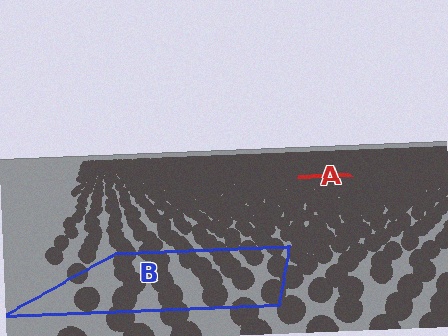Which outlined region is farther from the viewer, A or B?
Region A is farther from the viewer — the texture elements inside it appear smaller and more densely packed.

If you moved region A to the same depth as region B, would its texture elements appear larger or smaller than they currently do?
They would appear larger. At a closer depth, the same texture elements are projected at a bigger on-screen size.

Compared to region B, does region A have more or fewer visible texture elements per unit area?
Region A has more texture elements per unit area — they are packed more densely because it is farther away.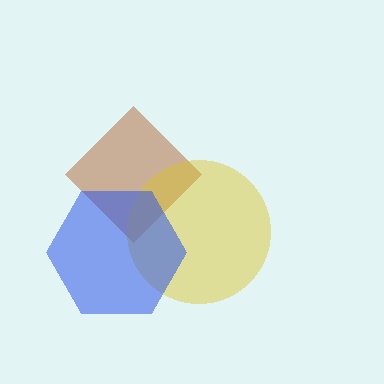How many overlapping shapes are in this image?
There are 3 overlapping shapes in the image.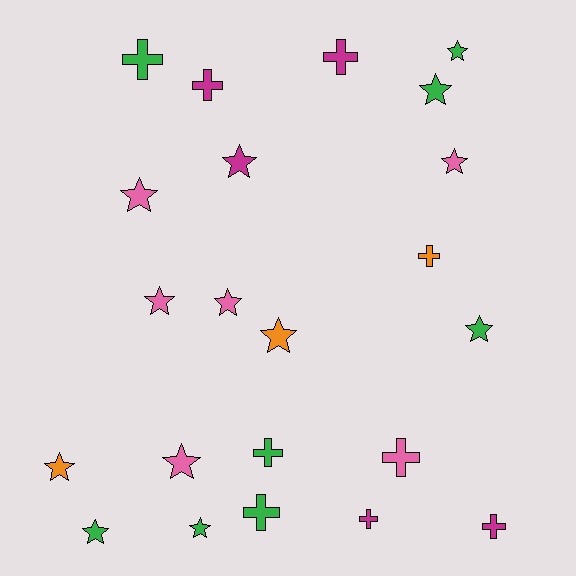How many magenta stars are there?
There is 1 magenta star.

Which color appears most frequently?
Green, with 8 objects.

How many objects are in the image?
There are 22 objects.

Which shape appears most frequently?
Star, with 13 objects.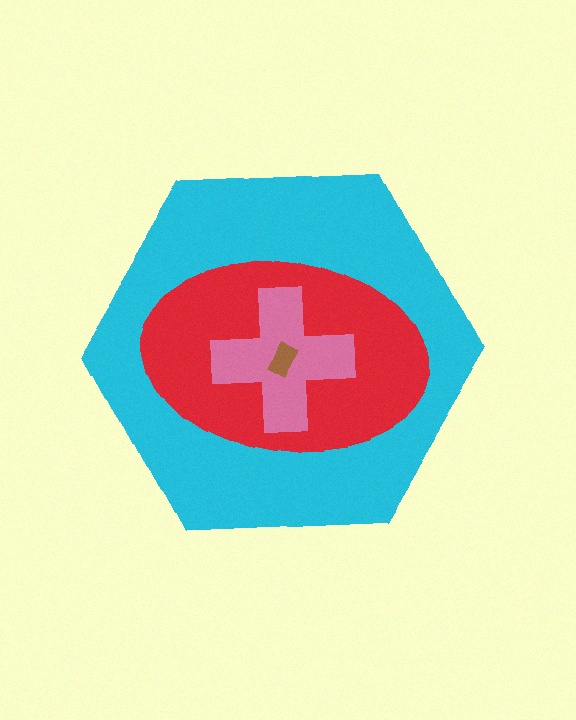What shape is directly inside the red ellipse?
The pink cross.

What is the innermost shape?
The brown rectangle.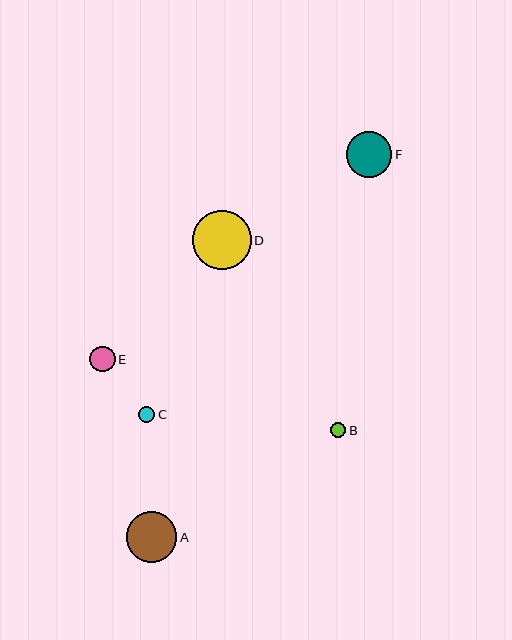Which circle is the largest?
Circle D is the largest with a size of approximately 59 pixels.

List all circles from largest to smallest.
From largest to smallest: D, A, F, E, C, B.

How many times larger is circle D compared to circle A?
Circle D is approximately 1.2 times the size of circle A.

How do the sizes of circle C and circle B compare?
Circle C and circle B are approximately the same size.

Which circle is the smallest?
Circle B is the smallest with a size of approximately 15 pixels.